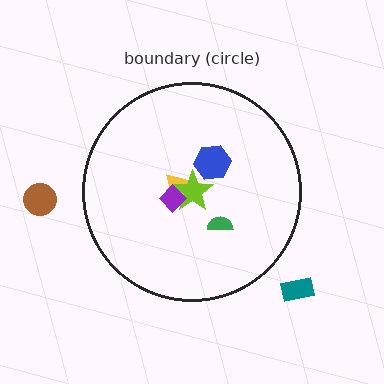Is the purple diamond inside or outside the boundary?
Inside.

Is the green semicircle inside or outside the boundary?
Inside.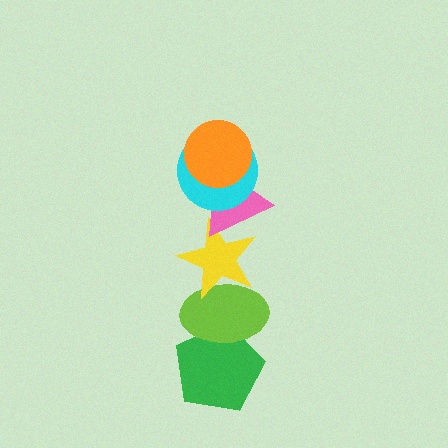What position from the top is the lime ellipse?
The lime ellipse is 5th from the top.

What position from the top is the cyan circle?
The cyan circle is 2nd from the top.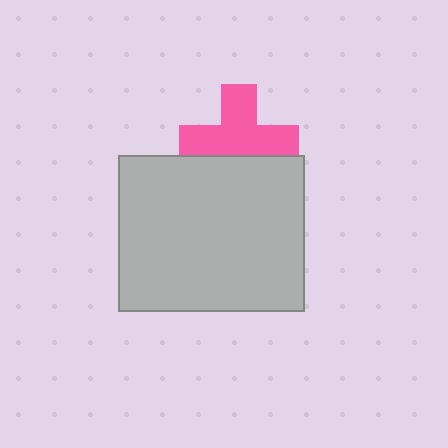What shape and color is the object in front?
The object in front is a light gray rectangle.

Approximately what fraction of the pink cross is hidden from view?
Roughly 30% of the pink cross is hidden behind the light gray rectangle.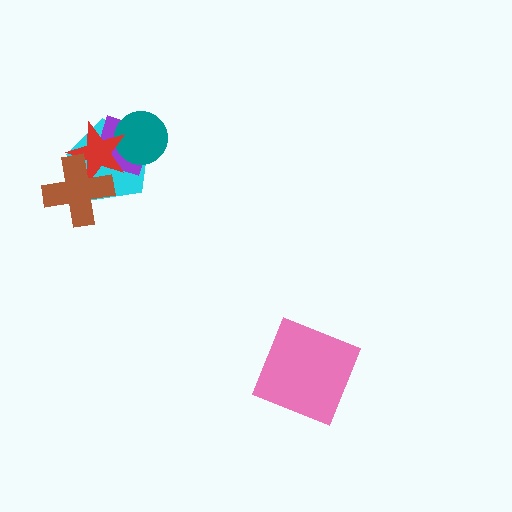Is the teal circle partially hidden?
Yes, it is partially covered by another shape.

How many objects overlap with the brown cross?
2 objects overlap with the brown cross.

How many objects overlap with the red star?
4 objects overlap with the red star.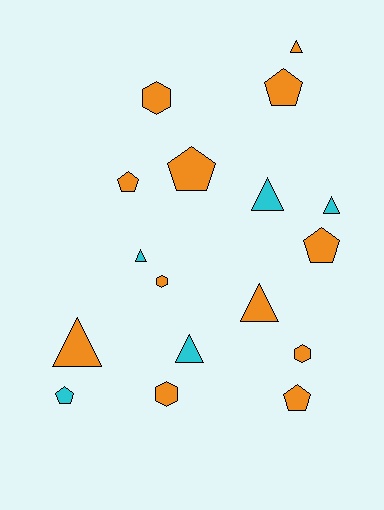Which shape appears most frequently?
Triangle, with 7 objects.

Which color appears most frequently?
Orange, with 12 objects.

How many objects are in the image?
There are 17 objects.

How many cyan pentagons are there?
There is 1 cyan pentagon.